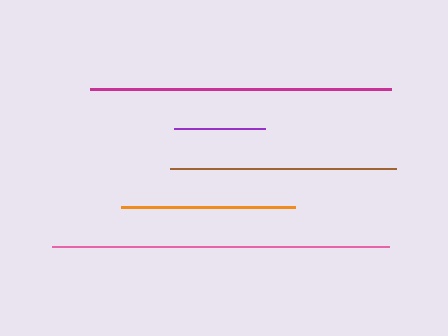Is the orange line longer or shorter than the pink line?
The pink line is longer than the orange line.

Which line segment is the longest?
The pink line is the longest at approximately 337 pixels.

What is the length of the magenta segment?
The magenta segment is approximately 301 pixels long.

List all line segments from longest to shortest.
From longest to shortest: pink, magenta, brown, orange, purple.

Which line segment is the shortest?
The purple line is the shortest at approximately 91 pixels.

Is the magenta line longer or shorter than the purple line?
The magenta line is longer than the purple line.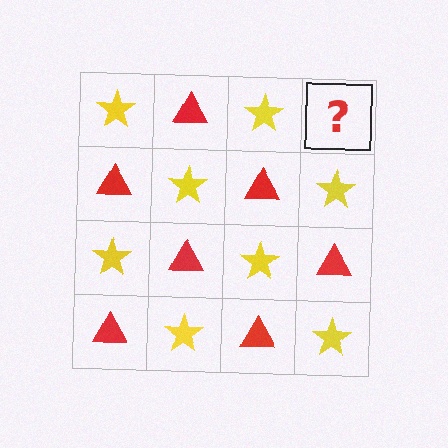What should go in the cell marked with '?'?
The missing cell should contain a red triangle.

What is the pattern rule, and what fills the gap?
The rule is that it alternates yellow star and red triangle in a checkerboard pattern. The gap should be filled with a red triangle.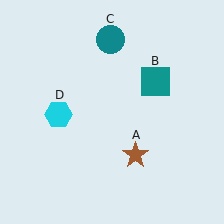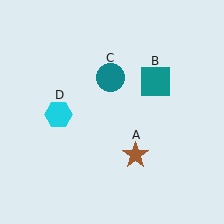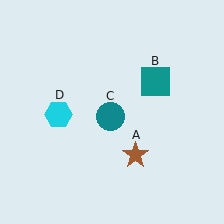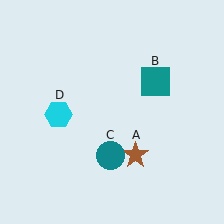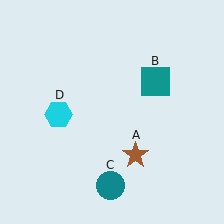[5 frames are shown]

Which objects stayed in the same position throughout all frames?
Brown star (object A) and teal square (object B) and cyan hexagon (object D) remained stationary.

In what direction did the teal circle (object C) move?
The teal circle (object C) moved down.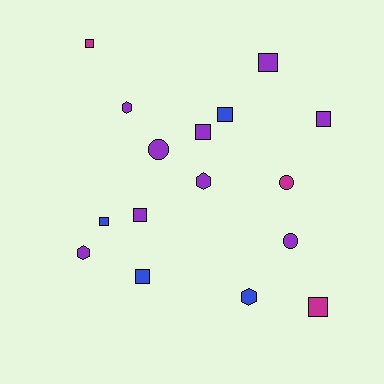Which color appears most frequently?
Purple, with 9 objects.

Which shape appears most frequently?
Square, with 9 objects.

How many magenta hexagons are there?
There are no magenta hexagons.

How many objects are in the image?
There are 16 objects.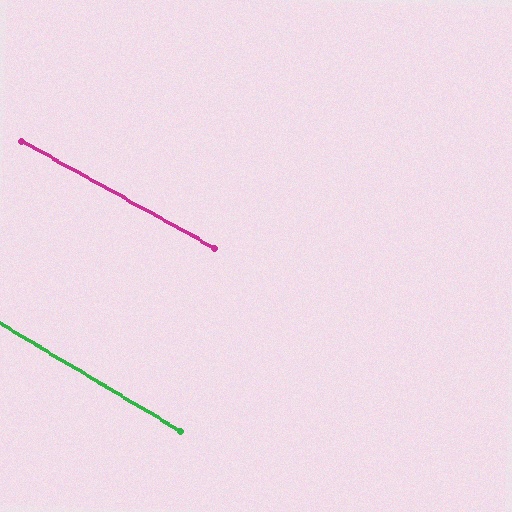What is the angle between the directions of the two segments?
Approximately 2 degrees.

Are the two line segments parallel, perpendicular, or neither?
Parallel — their directions differ by only 1.9°.